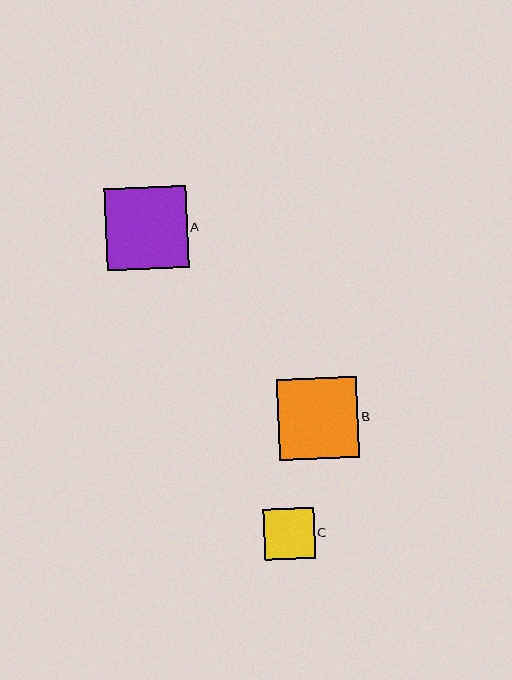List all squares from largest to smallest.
From largest to smallest: A, B, C.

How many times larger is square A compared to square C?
Square A is approximately 1.6 times the size of square C.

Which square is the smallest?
Square C is the smallest with a size of approximately 51 pixels.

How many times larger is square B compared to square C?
Square B is approximately 1.6 times the size of square C.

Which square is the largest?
Square A is the largest with a size of approximately 82 pixels.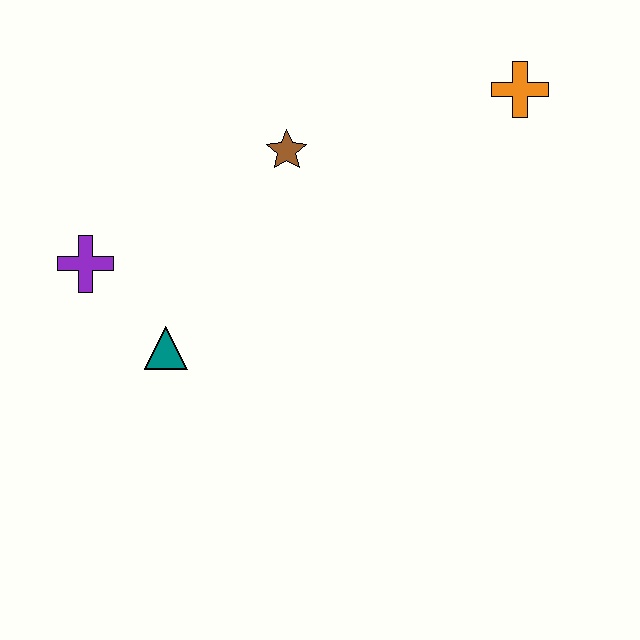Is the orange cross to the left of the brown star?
No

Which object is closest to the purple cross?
The teal triangle is closest to the purple cross.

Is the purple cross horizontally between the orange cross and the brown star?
No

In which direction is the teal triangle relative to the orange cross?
The teal triangle is to the left of the orange cross.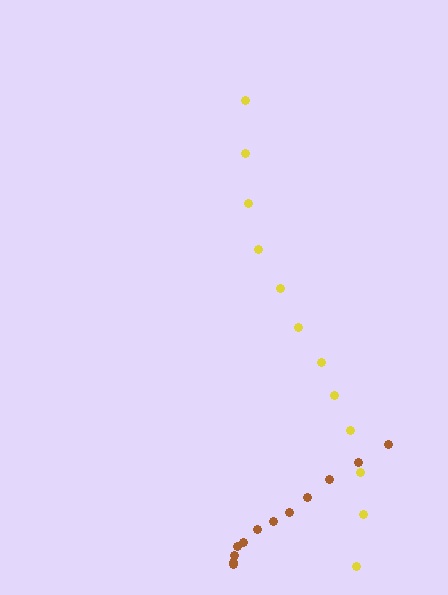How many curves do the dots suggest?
There are 2 distinct paths.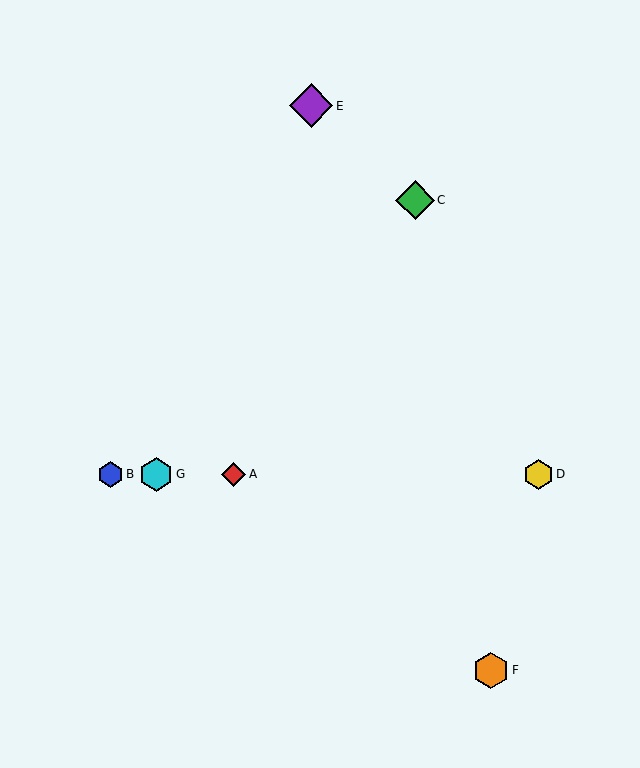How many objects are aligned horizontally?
4 objects (A, B, D, G) are aligned horizontally.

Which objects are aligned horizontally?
Objects A, B, D, G are aligned horizontally.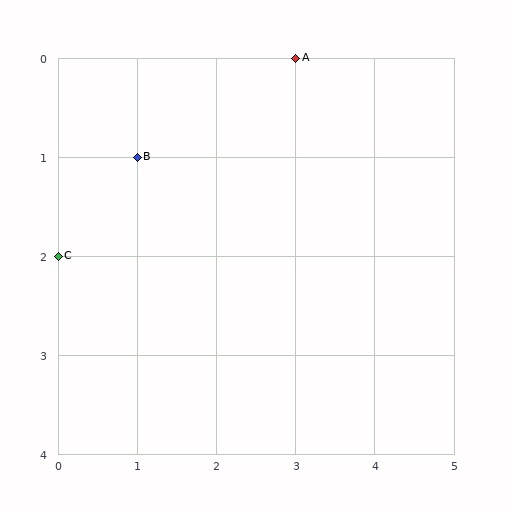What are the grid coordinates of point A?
Point A is at grid coordinates (3, 0).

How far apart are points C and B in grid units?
Points C and B are 1 column and 1 row apart (about 1.4 grid units diagonally).